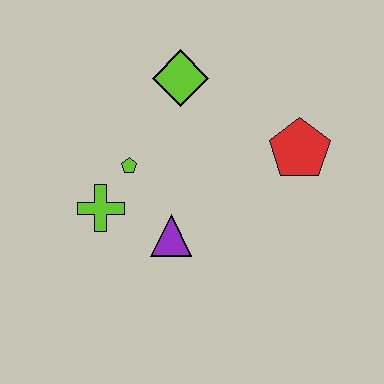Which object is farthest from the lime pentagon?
The red pentagon is farthest from the lime pentagon.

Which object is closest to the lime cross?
The lime pentagon is closest to the lime cross.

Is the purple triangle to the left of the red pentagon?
Yes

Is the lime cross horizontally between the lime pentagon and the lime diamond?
No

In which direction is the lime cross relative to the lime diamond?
The lime cross is below the lime diamond.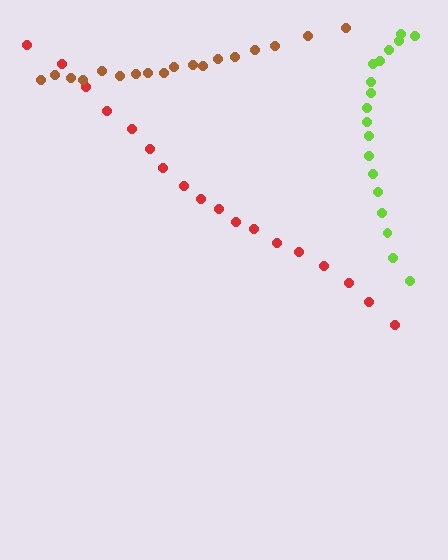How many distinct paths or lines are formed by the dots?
There are 3 distinct paths.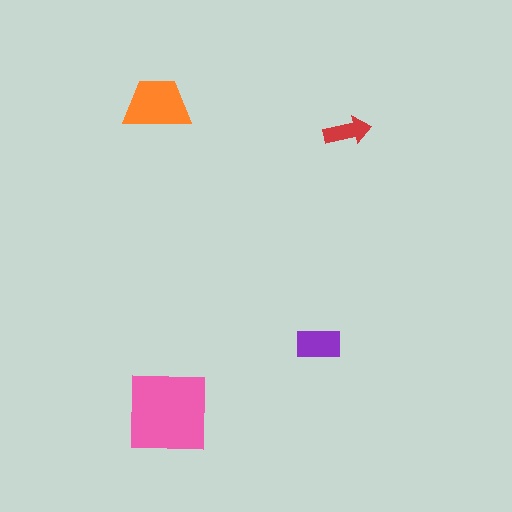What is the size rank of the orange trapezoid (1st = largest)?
2nd.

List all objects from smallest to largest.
The red arrow, the purple rectangle, the orange trapezoid, the pink square.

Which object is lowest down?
The pink square is bottommost.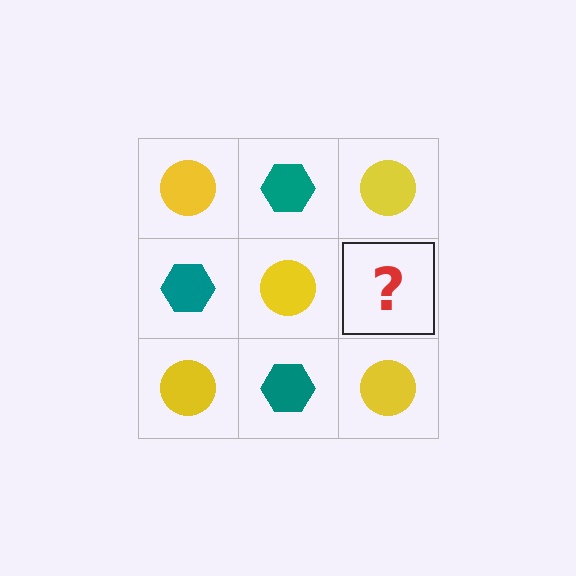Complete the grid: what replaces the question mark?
The question mark should be replaced with a teal hexagon.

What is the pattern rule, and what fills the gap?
The rule is that it alternates yellow circle and teal hexagon in a checkerboard pattern. The gap should be filled with a teal hexagon.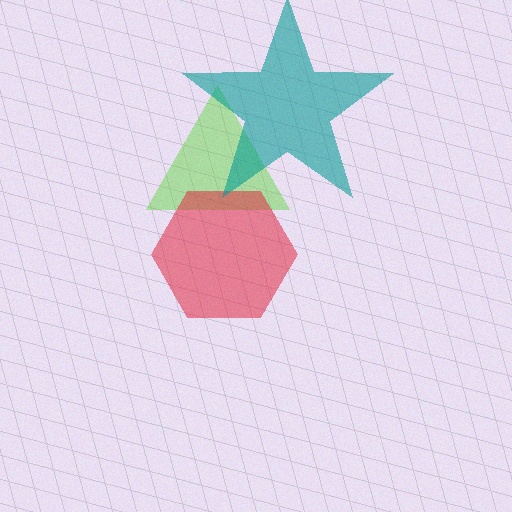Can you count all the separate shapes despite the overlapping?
Yes, there are 3 separate shapes.